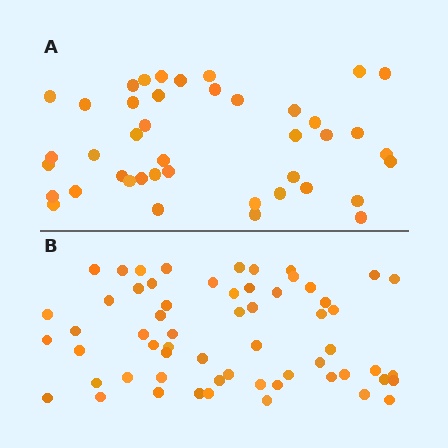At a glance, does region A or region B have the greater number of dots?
Region B (the bottom region) has more dots.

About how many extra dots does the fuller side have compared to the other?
Region B has approximately 20 more dots than region A.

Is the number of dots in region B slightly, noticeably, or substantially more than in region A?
Region B has noticeably more, but not dramatically so. The ratio is roughly 1.4 to 1.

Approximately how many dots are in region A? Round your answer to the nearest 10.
About 40 dots. (The exact count is 42, which rounds to 40.)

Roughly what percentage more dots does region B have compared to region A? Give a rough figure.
About 45% more.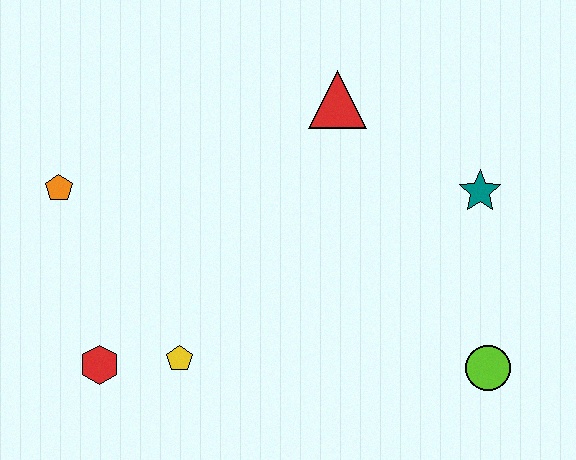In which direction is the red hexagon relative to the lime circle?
The red hexagon is to the left of the lime circle.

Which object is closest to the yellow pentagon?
The red hexagon is closest to the yellow pentagon.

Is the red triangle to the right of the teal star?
No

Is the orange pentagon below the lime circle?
No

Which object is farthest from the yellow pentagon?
The teal star is farthest from the yellow pentagon.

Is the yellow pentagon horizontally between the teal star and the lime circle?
No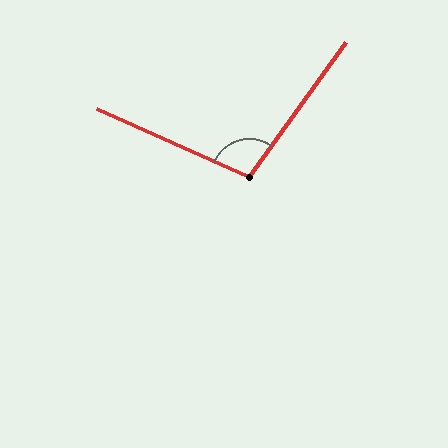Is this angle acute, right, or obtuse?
It is obtuse.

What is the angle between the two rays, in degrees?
Approximately 102 degrees.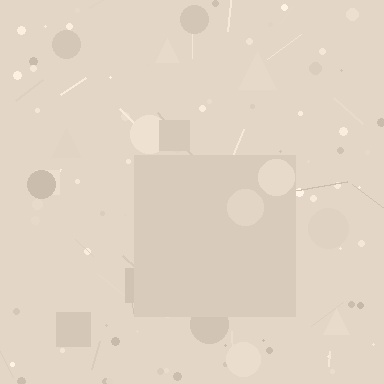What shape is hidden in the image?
A square is hidden in the image.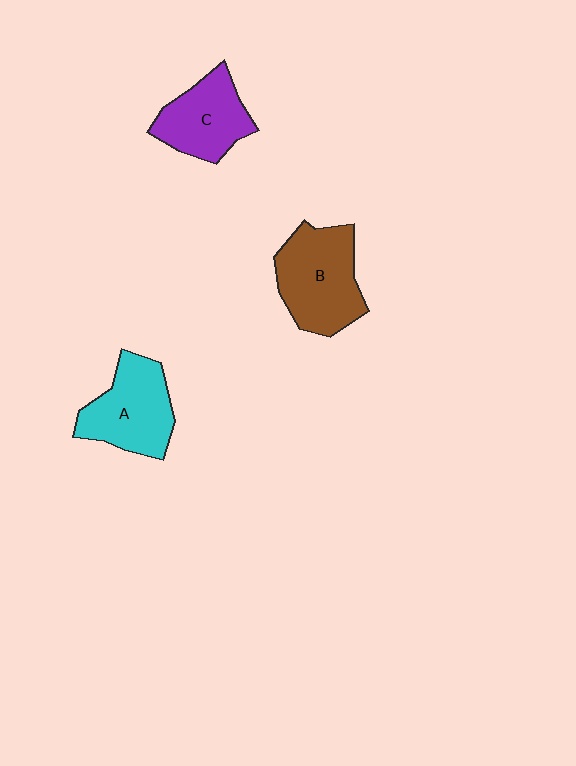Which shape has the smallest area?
Shape C (purple).